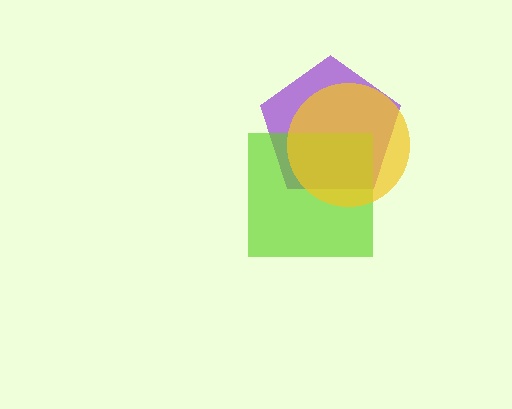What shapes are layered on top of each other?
The layered shapes are: a purple pentagon, a lime square, a yellow circle.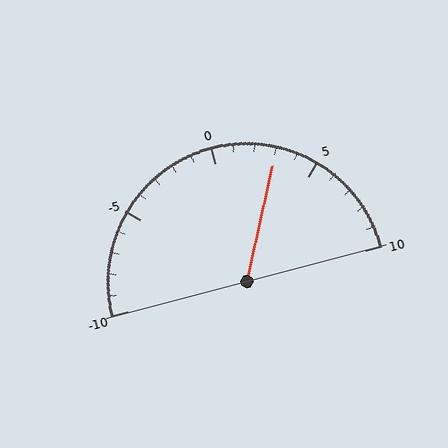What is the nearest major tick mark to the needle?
The nearest major tick mark is 5.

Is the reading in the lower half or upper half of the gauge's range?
The reading is in the upper half of the range (-10 to 10).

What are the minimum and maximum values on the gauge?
The gauge ranges from -10 to 10.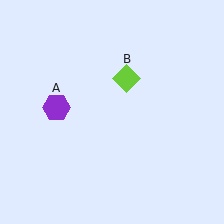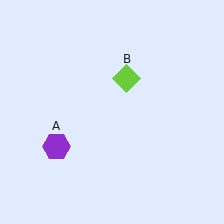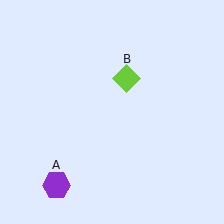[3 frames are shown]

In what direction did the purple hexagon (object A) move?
The purple hexagon (object A) moved down.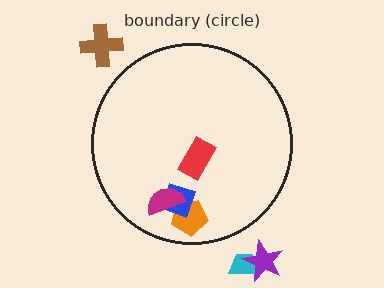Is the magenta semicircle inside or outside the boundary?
Inside.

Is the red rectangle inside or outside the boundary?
Inside.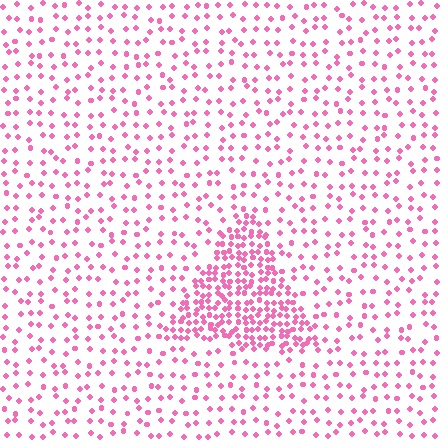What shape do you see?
I see a triangle.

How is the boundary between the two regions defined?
The boundary is defined by a change in element density (approximately 2.8x ratio). All elements are the same color, size, and shape.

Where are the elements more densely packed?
The elements are more densely packed inside the triangle boundary.